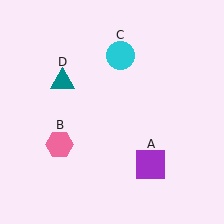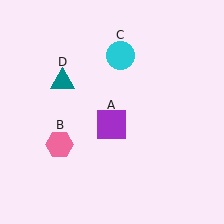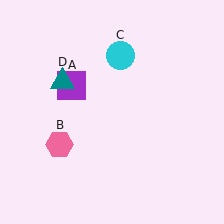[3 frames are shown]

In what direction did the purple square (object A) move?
The purple square (object A) moved up and to the left.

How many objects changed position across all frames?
1 object changed position: purple square (object A).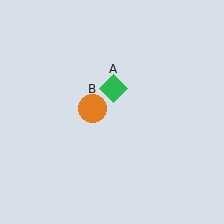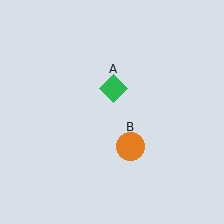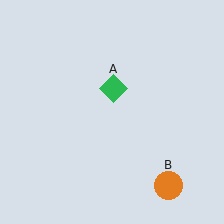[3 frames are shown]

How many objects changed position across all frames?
1 object changed position: orange circle (object B).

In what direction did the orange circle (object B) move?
The orange circle (object B) moved down and to the right.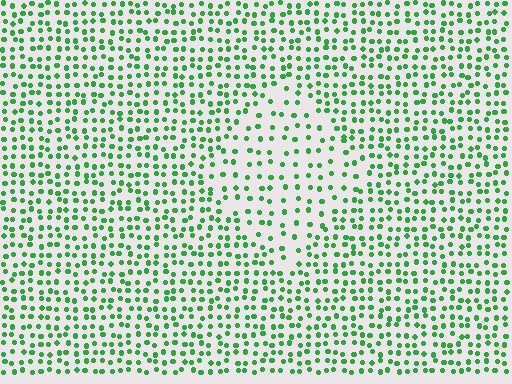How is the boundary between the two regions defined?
The boundary is defined by a change in element density (approximately 1.8x ratio). All elements are the same color, size, and shape.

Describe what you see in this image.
The image contains small green elements arranged at two different densities. A diamond-shaped region is visible where the elements are less densely packed than the surrounding area.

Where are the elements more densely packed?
The elements are more densely packed outside the diamond boundary.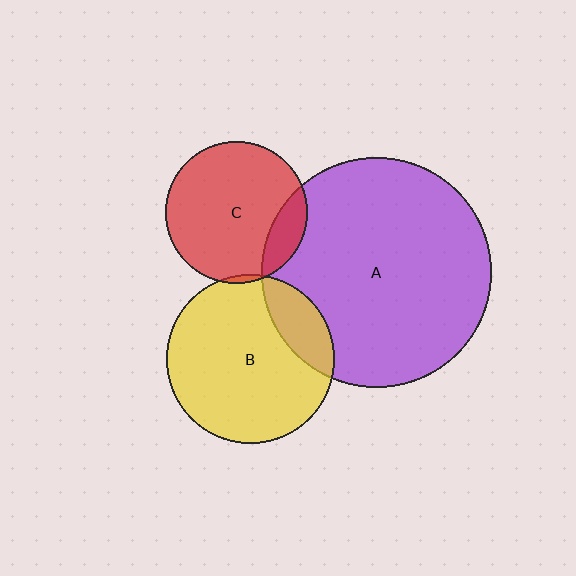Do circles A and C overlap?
Yes.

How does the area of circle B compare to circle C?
Approximately 1.4 times.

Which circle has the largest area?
Circle A (purple).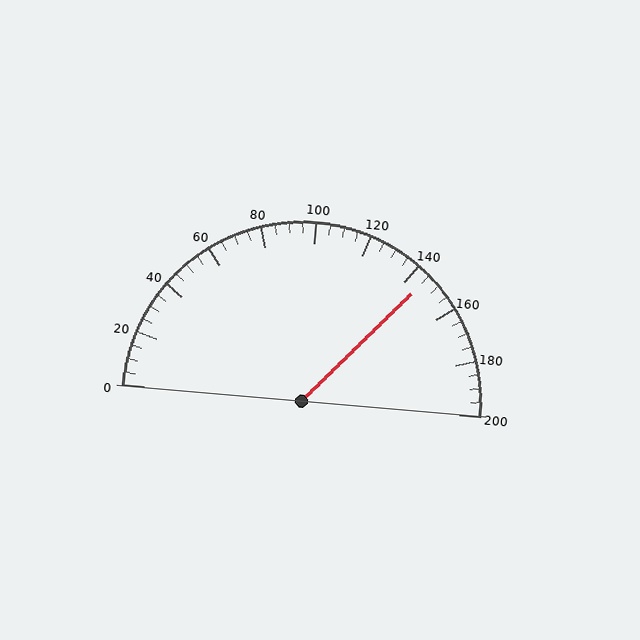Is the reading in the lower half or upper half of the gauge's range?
The reading is in the upper half of the range (0 to 200).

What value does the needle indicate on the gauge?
The needle indicates approximately 145.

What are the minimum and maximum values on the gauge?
The gauge ranges from 0 to 200.